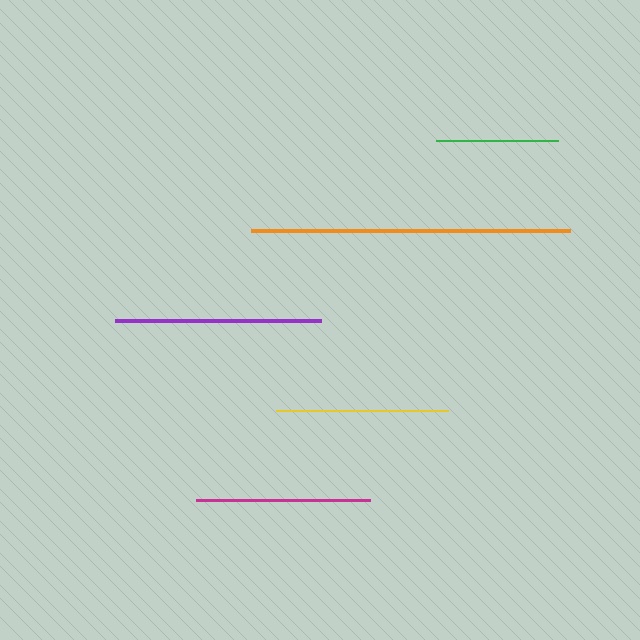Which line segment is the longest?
The orange line is the longest at approximately 319 pixels.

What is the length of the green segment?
The green segment is approximately 123 pixels long.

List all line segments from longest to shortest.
From longest to shortest: orange, purple, magenta, yellow, green.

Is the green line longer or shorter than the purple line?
The purple line is longer than the green line.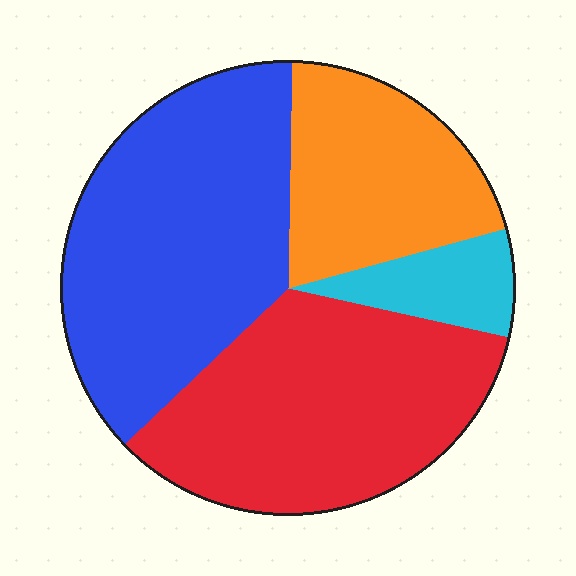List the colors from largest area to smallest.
From largest to smallest: blue, red, orange, cyan.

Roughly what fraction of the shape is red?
Red covers 34% of the shape.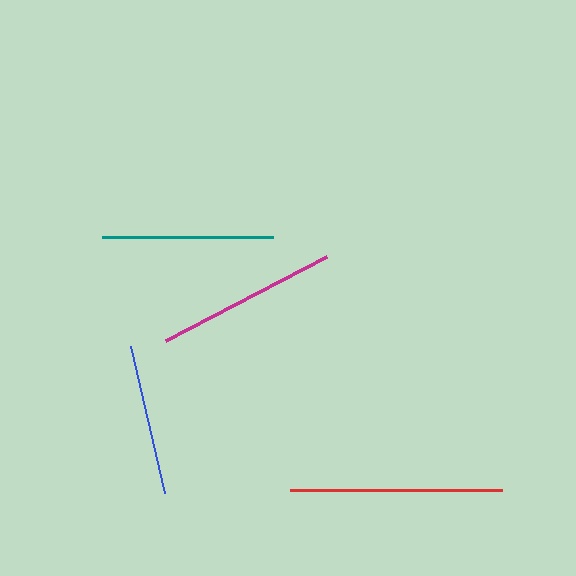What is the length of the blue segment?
The blue segment is approximately 151 pixels long.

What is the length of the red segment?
The red segment is approximately 211 pixels long.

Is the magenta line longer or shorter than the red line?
The red line is longer than the magenta line.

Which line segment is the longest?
The red line is the longest at approximately 211 pixels.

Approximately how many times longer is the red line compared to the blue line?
The red line is approximately 1.4 times the length of the blue line.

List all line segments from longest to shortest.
From longest to shortest: red, magenta, teal, blue.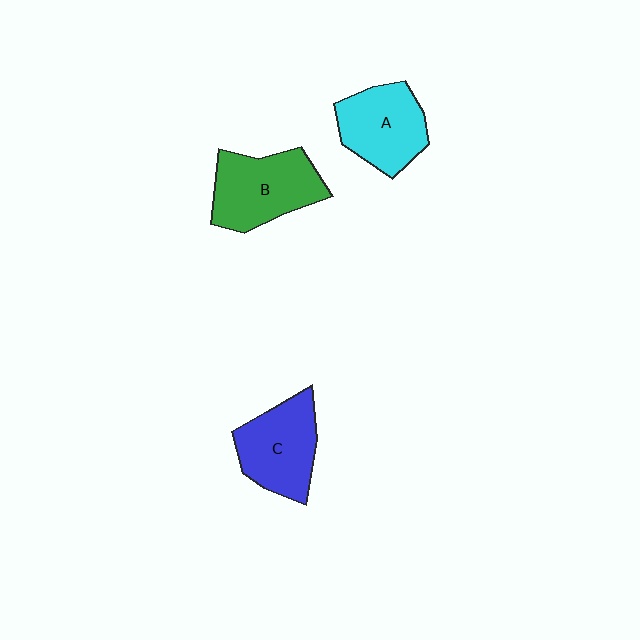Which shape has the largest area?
Shape B (green).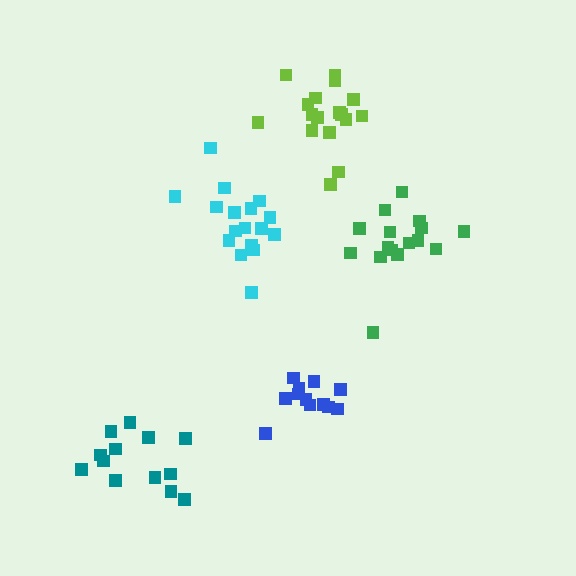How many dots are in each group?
Group 1: 17 dots, Group 2: 12 dots, Group 3: 13 dots, Group 4: 16 dots, Group 5: 17 dots (75 total).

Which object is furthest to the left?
The teal cluster is leftmost.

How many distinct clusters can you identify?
There are 5 distinct clusters.